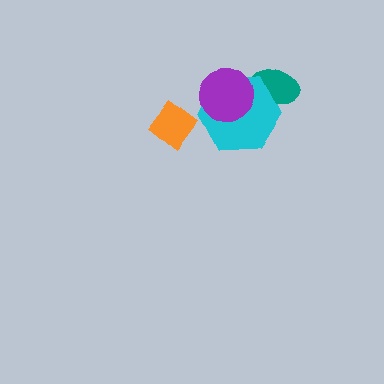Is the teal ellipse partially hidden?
Yes, it is partially covered by another shape.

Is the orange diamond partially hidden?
No, no other shape covers it.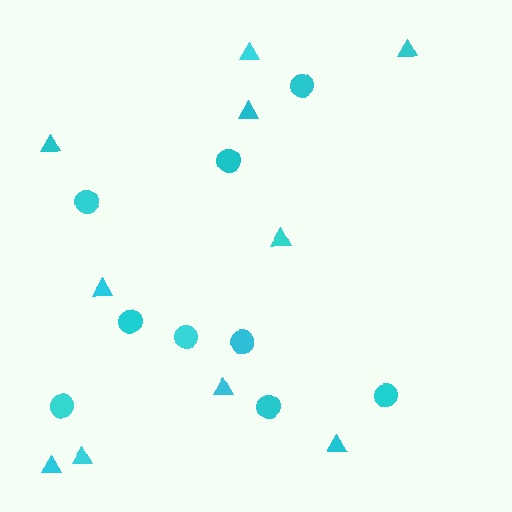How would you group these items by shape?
There are 2 groups: one group of triangles (10) and one group of circles (9).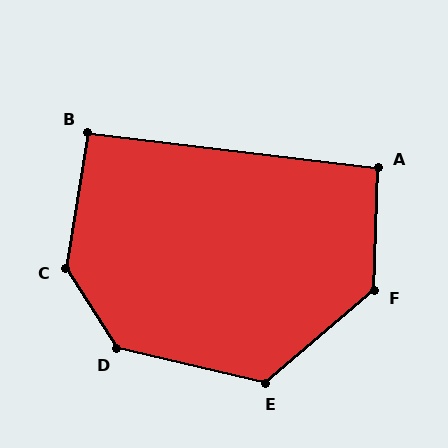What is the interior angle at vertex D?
Approximately 136 degrees (obtuse).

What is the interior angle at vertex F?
Approximately 132 degrees (obtuse).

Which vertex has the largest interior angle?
C, at approximately 138 degrees.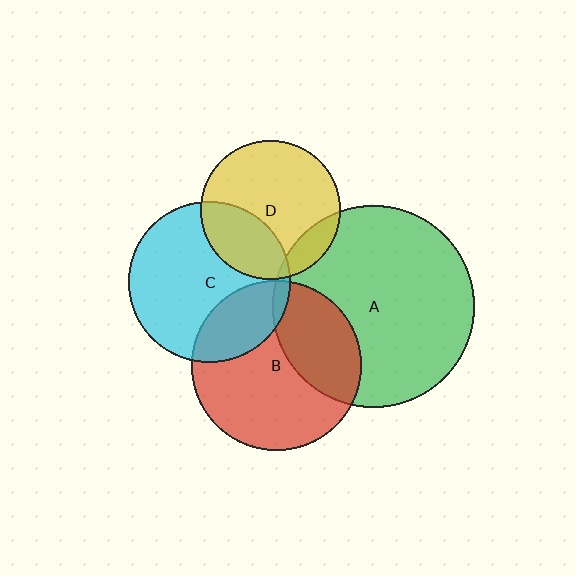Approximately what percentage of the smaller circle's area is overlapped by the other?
Approximately 10%.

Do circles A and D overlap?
Yes.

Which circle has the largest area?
Circle A (green).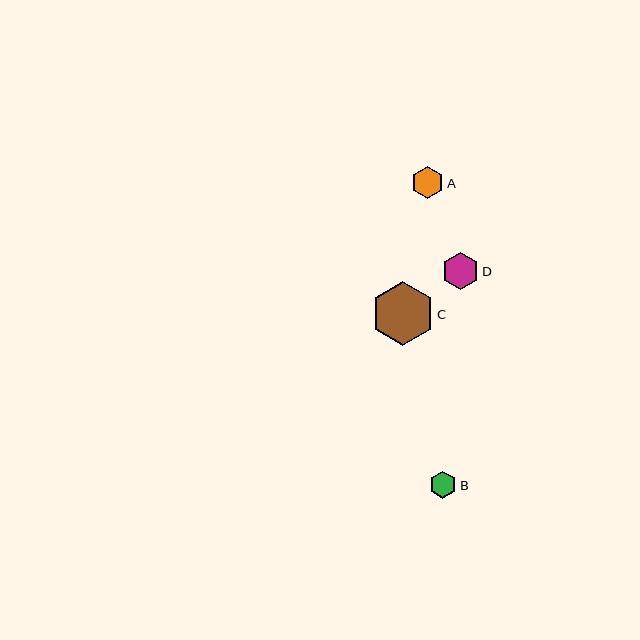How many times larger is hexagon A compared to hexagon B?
Hexagon A is approximately 1.2 times the size of hexagon B.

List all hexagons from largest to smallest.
From largest to smallest: C, D, A, B.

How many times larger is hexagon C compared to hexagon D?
Hexagon C is approximately 1.7 times the size of hexagon D.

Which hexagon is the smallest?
Hexagon B is the smallest with a size of approximately 27 pixels.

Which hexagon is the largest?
Hexagon C is the largest with a size of approximately 63 pixels.